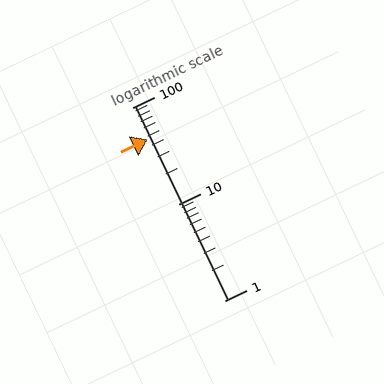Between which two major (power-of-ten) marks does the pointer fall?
The pointer is between 10 and 100.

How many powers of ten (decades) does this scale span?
The scale spans 2 decades, from 1 to 100.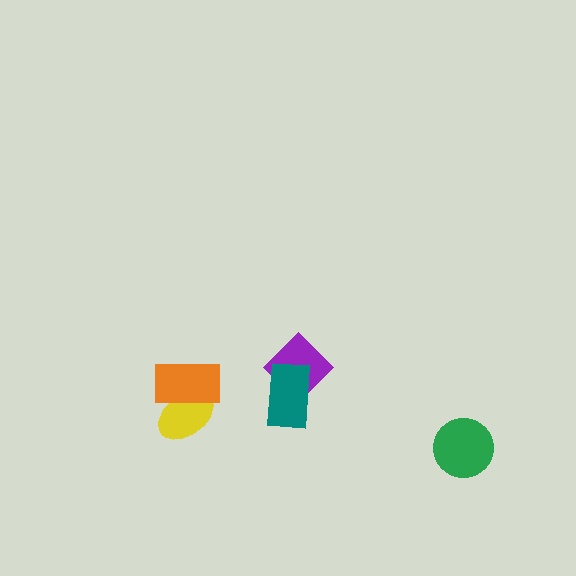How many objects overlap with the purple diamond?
1 object overlaps with the purple diamond.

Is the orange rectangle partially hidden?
No, no other shape covers it.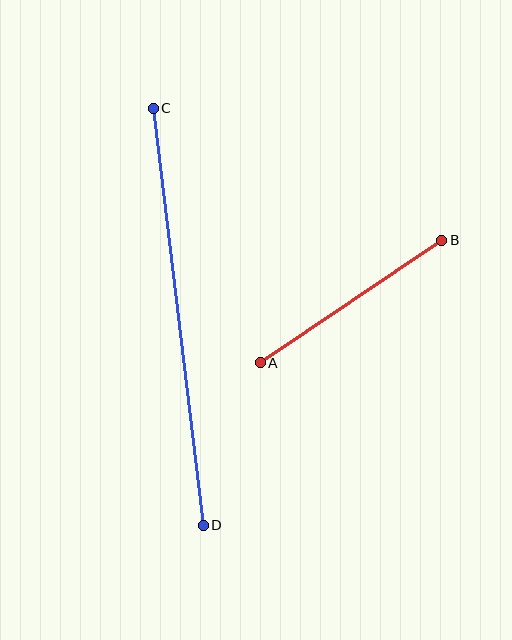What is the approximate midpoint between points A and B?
The midpoint is at approximately (351, 302) pixels.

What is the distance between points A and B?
The distance is approximately 219 pixels.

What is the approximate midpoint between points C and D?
The midpoint is at approximately (178, 317) pixels.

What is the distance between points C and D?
The distance is approximately 420 pixels.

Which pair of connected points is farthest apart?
Points C and D are farthest apart.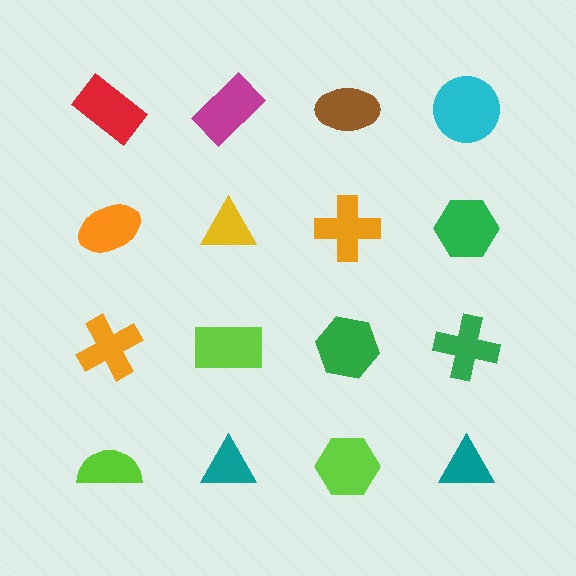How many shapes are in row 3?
4 shapes.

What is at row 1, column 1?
A red rectangle.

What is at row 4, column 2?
A teal triangle.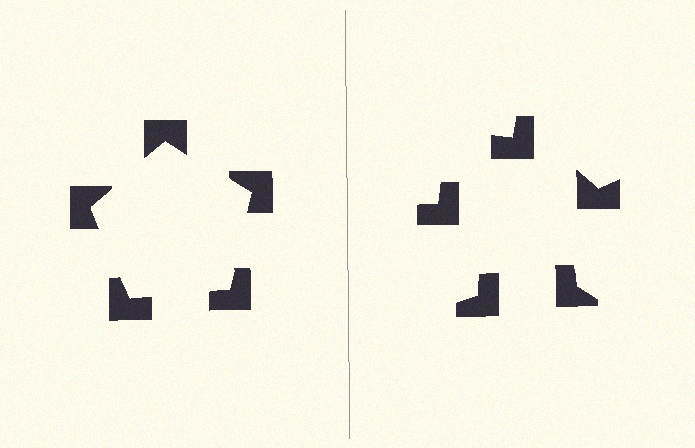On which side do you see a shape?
An illusory pentagon appears on the left side. On the right side the wedge cuts are rotated, so no coherent shape forms.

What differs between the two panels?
The notched squares are positioned identically on both sides; only the wedge orientations differ. On the left they align to a pentagon; on the right they are misaligned.